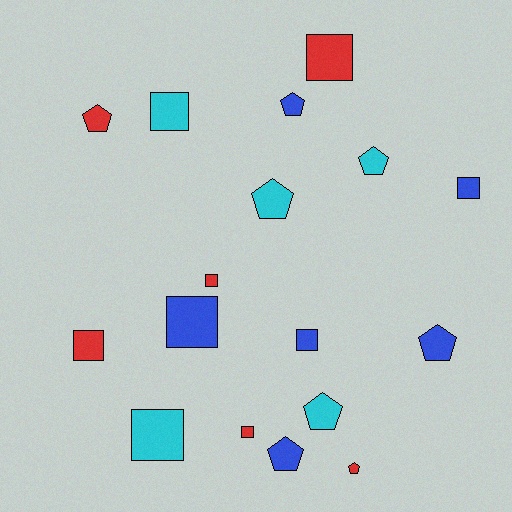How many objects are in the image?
There are 17 objects.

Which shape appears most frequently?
Square, with 9 objects.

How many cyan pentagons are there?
There are 3 cyan pentagons.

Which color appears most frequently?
Blue, with 6 objects.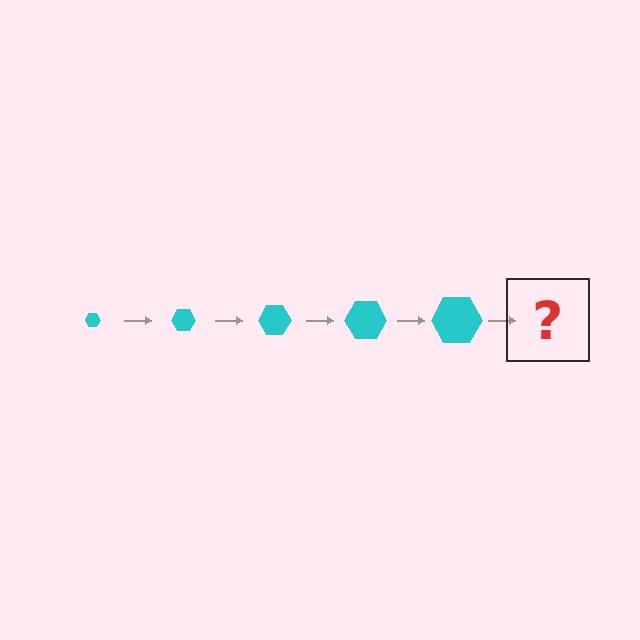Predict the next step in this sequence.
The next step is a cyan hexagon, larger than the previous one.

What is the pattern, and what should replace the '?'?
The pattern is that the hexagon gets progressively larger each step. The '?' should be a cyan hexagon, larger than the previous one.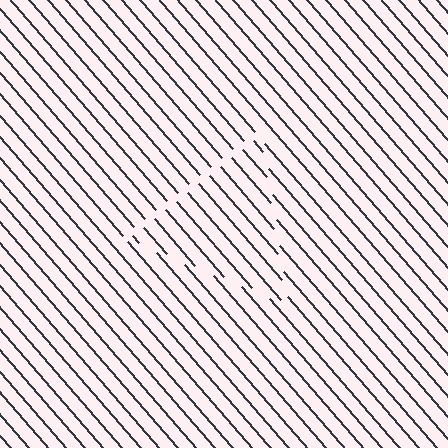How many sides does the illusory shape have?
3 sides — the line-ends trace a triangle.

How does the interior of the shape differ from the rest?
The interior of the shape contains the same grating, shifted by half a period — the contour is defined by the phase discontinuity where line-ends from the inner and outer gratings abut.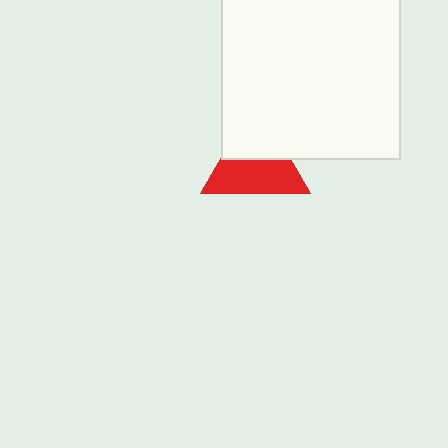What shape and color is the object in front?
The object in front is a white square.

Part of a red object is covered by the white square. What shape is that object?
It is a triangle.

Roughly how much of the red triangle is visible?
About half of it is visible (roughly 58%).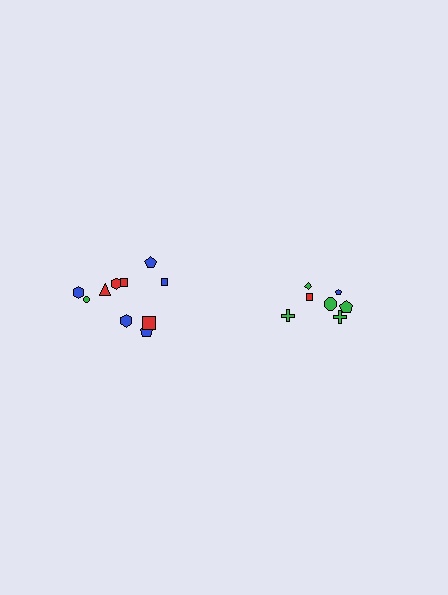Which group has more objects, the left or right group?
The left group.